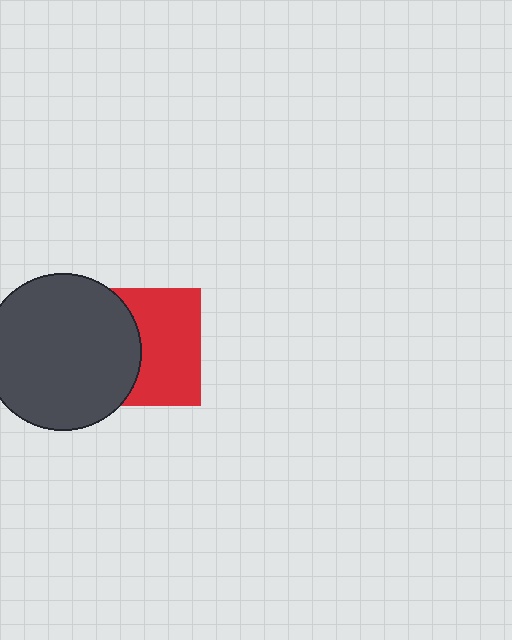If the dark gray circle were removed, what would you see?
You would see the complete red square.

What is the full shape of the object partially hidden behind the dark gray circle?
The partially hidden object is a red square.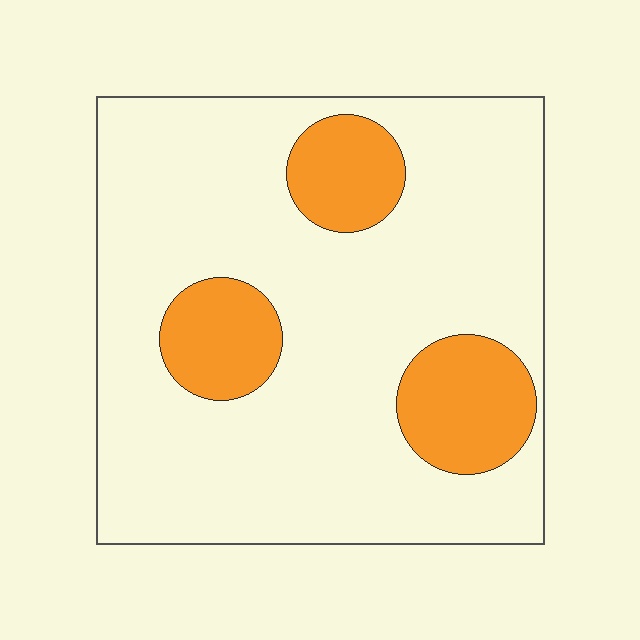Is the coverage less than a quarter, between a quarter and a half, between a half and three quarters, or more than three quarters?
Less than a quarter.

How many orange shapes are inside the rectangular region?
3.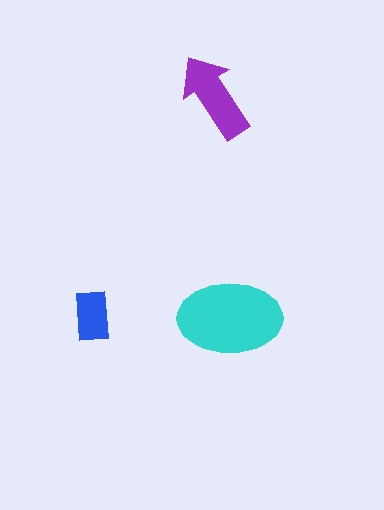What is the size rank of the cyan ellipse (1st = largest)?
1st.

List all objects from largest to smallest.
The cyan ellipse, the purple arrow, the blue rectangle.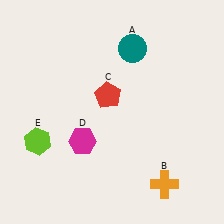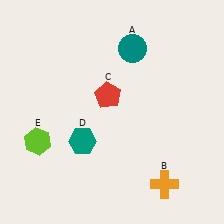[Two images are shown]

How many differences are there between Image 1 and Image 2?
There is 1 difference between the two images.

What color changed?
The hexagon (D) changed from magenta in Image 1 to teal in Image 2.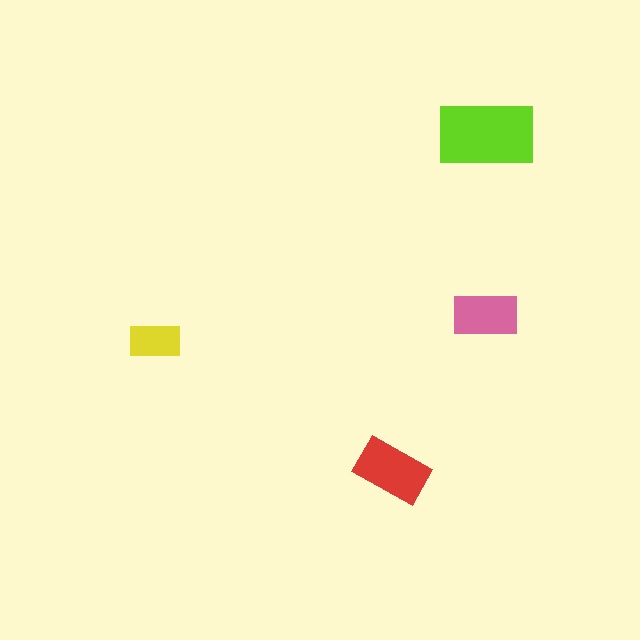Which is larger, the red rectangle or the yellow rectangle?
The red one.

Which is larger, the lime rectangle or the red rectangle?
The lime one.